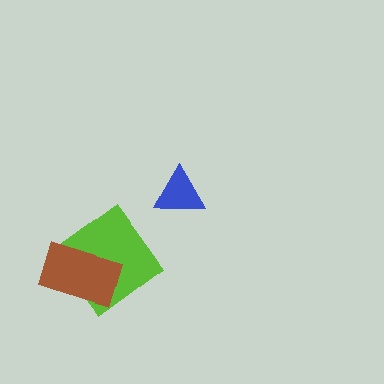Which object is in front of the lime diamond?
The brown rectangle is in front of the lime diamond.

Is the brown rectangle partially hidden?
No, no other shape covers it.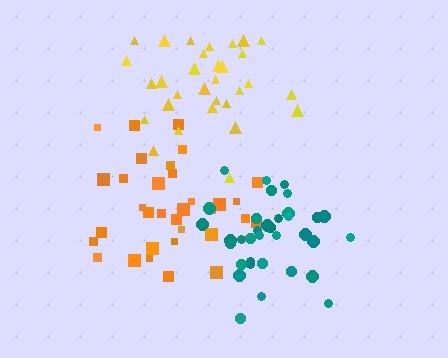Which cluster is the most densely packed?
Teal.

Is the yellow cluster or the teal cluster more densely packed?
Teal.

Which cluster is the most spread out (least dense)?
Yellow.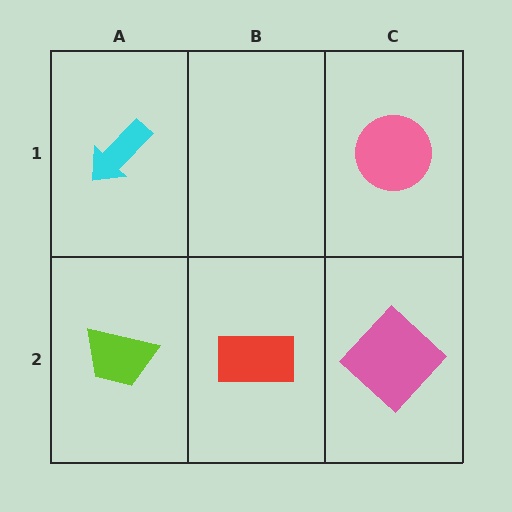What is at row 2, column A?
A lime trapezoid.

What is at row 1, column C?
A pink circle.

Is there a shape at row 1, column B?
No, that cell is empty.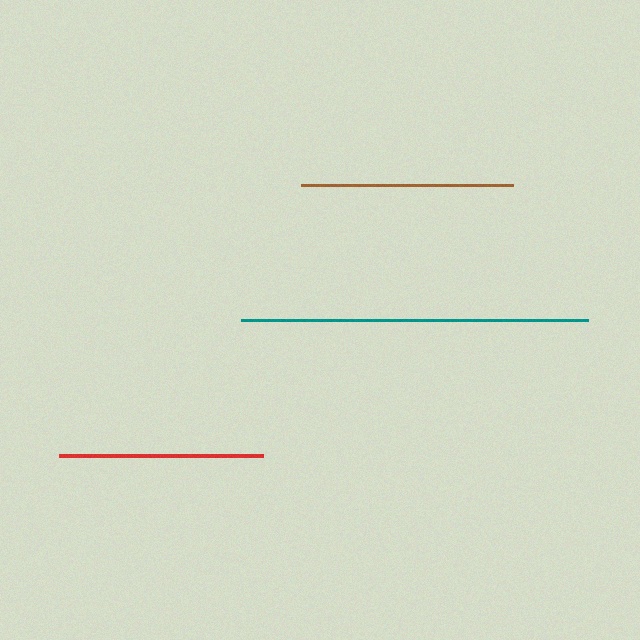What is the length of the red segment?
The red segment is approximately 203 pixels long.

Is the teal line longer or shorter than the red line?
The teal line is longer than the red line.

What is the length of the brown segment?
The brown segment is approximately 212 pixels long.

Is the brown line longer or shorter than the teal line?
The teal line is longer than the brown line.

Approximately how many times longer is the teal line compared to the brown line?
The teal line is approximately 1.6 times the length of the brown line.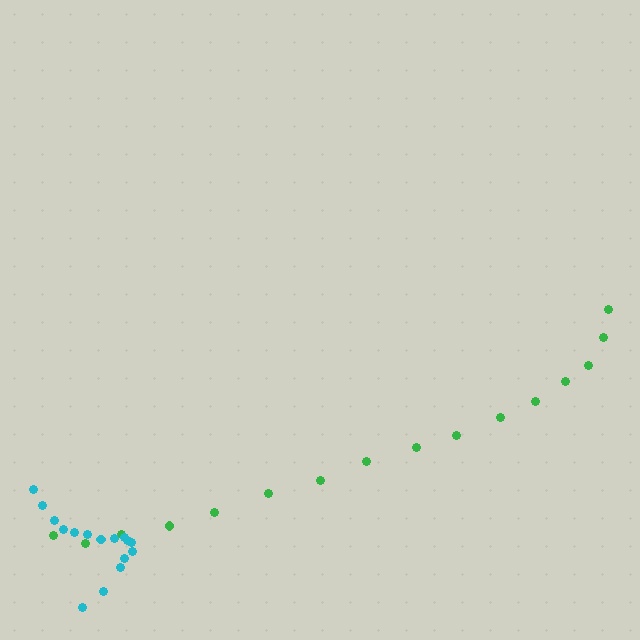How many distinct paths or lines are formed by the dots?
There are 2 distinct paths.